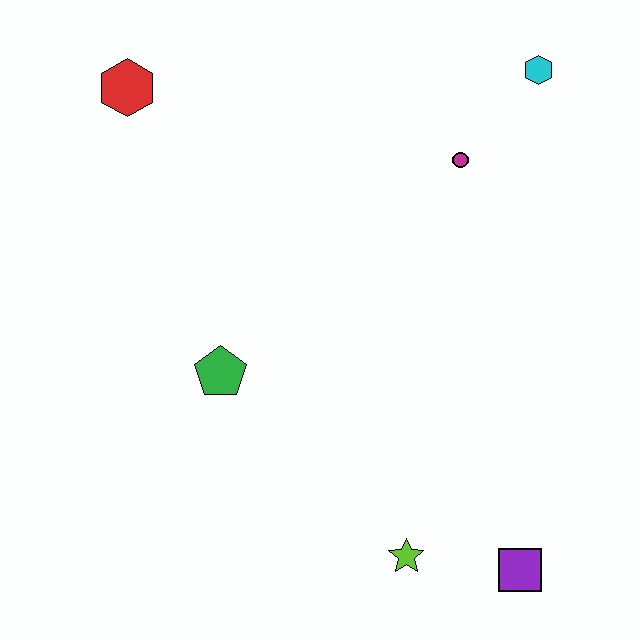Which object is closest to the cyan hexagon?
The magenta circle is closest to the cyan hexagon.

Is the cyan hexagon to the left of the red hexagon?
No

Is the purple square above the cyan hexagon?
No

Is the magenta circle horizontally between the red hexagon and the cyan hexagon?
Yes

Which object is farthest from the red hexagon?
The purple square is farthest from the red hexagon.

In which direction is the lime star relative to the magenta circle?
The lime star is below the magenta circle.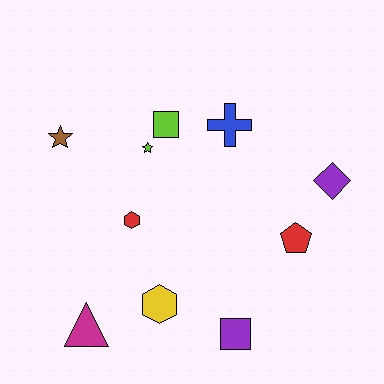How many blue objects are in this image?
There is 1 blue object.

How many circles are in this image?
There are no circles.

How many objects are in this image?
There are 10 objects.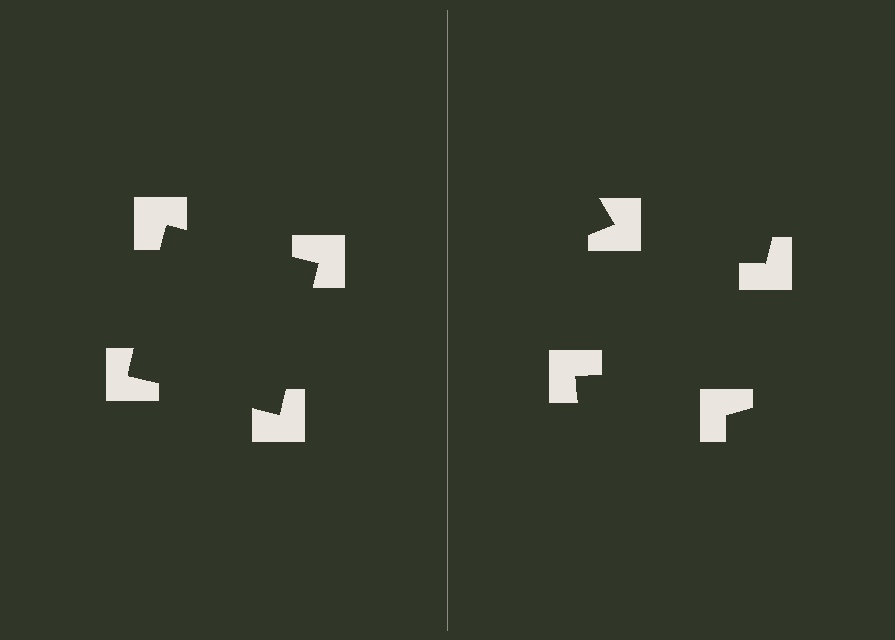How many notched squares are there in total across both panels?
8 — 4 on each side.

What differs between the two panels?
The notched squares are positioned identically on both sides; only the wedge orientations differ. On the left they align to a square; on the right they are misaligned.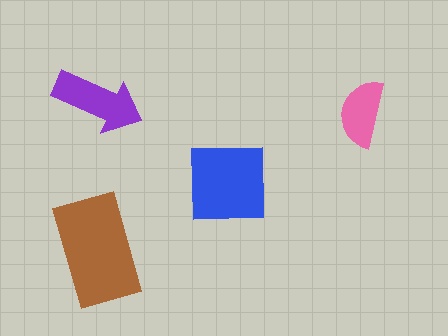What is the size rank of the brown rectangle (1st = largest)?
1st.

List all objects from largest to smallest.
The brown rectangle, the blue square, the purple arrow, the pink semicircle.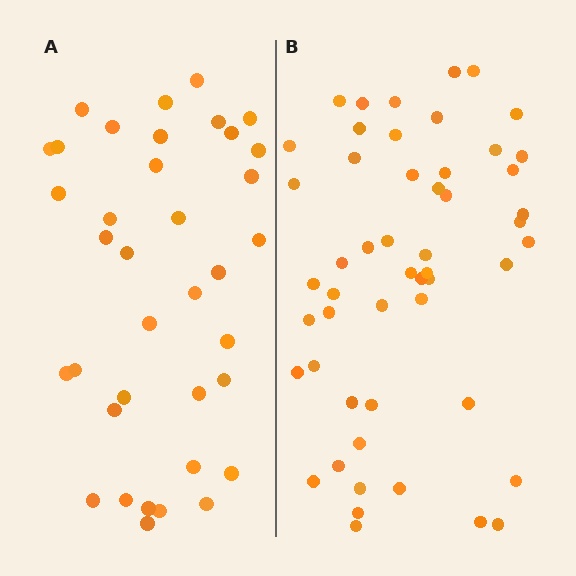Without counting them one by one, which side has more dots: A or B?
Region B (the right region) has more dots.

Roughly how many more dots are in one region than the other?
Region B has approximately 15 more dots than region A.